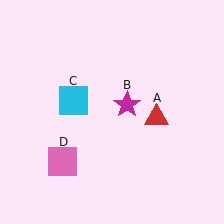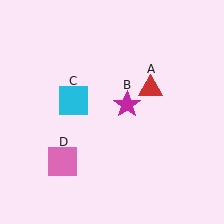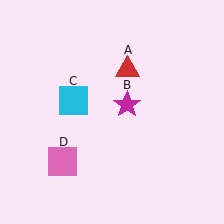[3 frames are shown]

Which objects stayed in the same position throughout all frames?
Magenta star (object B) and cyan square (object C) and pink square (object D) remained stationary.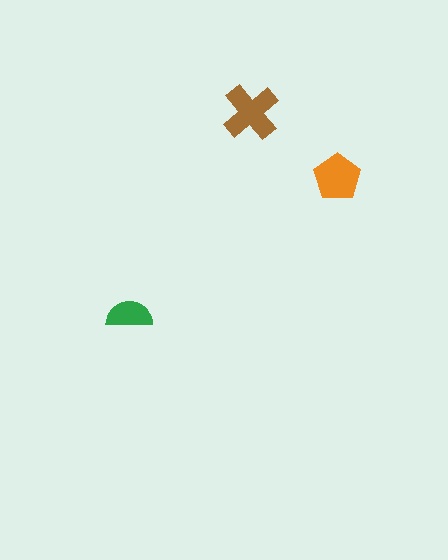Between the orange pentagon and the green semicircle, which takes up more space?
The orange pentagon.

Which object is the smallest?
The green semicircle.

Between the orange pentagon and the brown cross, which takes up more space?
The brown cross.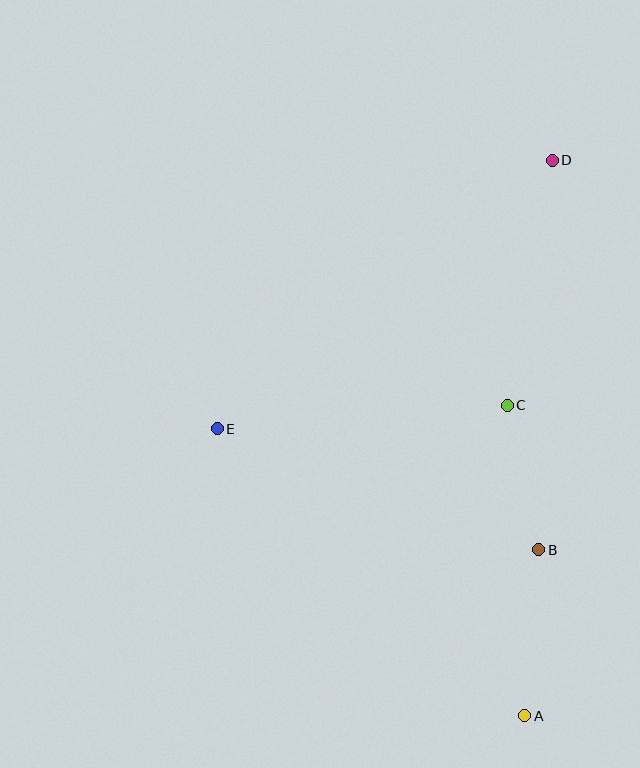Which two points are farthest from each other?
Points A and D are farthest from each other.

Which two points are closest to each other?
Points B and C are closest to each other.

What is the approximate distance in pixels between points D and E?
The distance between D and E is approximately 429 pixels.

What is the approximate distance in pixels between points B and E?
The distance between B and E is approximately 343 pixels.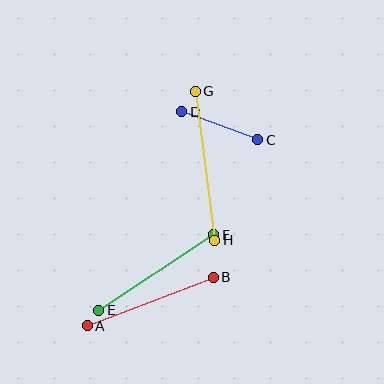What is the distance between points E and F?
The distance is approximately 138 pixels.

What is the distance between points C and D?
The distance is approximately 81 pixels.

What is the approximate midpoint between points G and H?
The midpoint is at approximately (205, 166) pixels.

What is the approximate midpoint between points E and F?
The midpoint is at approximately (156, 273) pixels.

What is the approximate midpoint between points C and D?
The midpoint is at approximately (220, 126) pixels.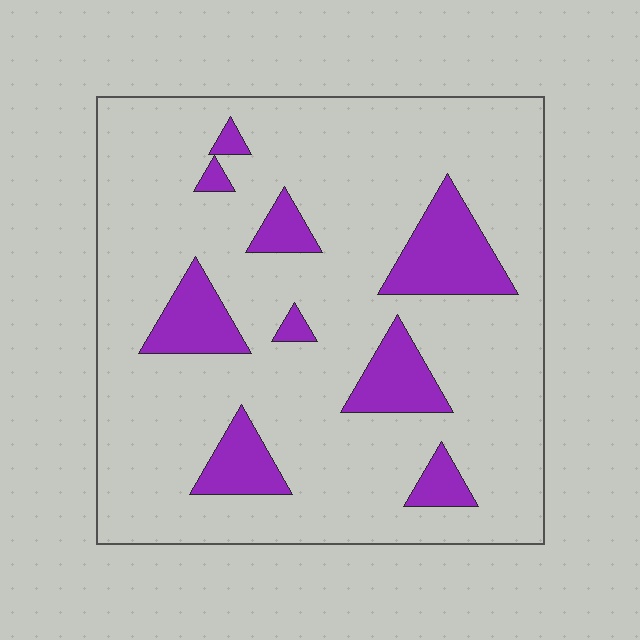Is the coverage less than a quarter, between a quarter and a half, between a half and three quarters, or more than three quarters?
Less than a quarter.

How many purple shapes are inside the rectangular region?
9.